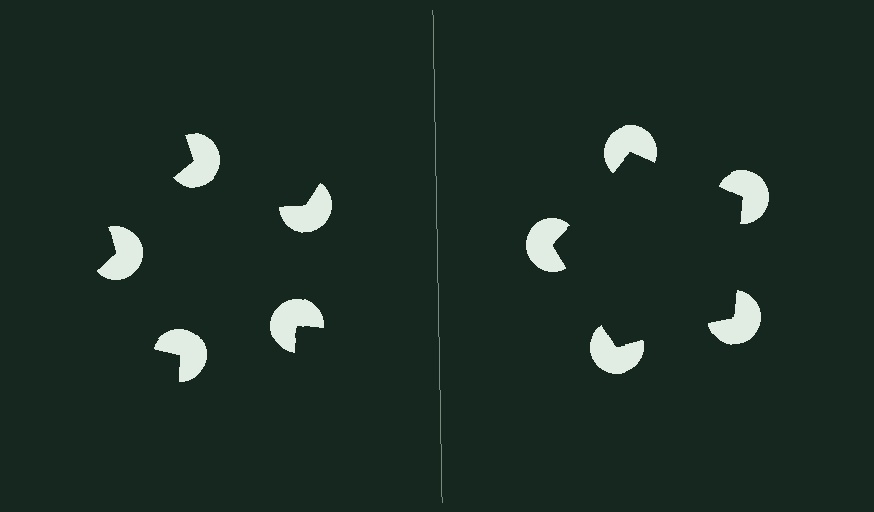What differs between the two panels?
The pac-man discs are positioned identically on both sides; only the wedge orientations differ. On the right they align to a pentagon; on the left they are misaligned.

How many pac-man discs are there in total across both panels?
10 — 5 on each side.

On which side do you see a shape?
An illusory pentagon appears on the right side. On the left side the wedge cuts are rotated, so no coherent shape forms.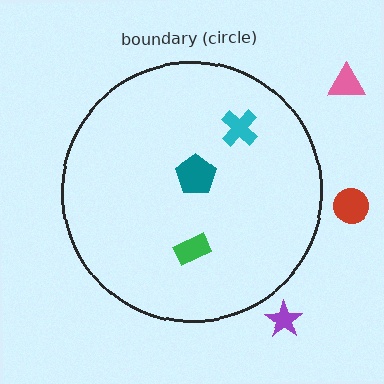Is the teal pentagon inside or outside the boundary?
Inside.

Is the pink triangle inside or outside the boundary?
Outside.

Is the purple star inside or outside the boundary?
Outside.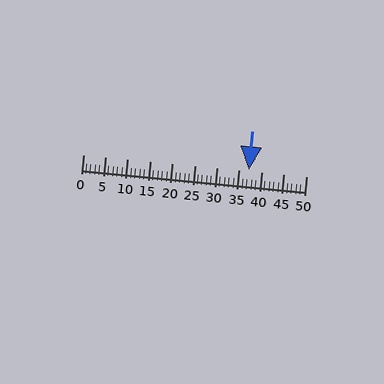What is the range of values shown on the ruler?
The ruler shows values from 0 to 50.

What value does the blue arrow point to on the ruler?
The blue arrow points to approximately 37.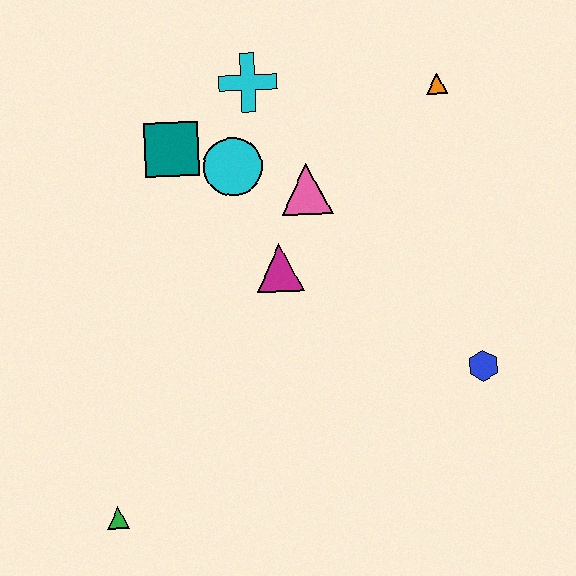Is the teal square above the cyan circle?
Yes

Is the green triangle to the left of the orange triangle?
Yes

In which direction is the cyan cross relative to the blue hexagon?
The cyan cross is above the blue hexagon.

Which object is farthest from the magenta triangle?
The green triangle is farthest from the magenta triangle.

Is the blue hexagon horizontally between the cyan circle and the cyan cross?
No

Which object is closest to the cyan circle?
The teal square is closest to the cyan circle.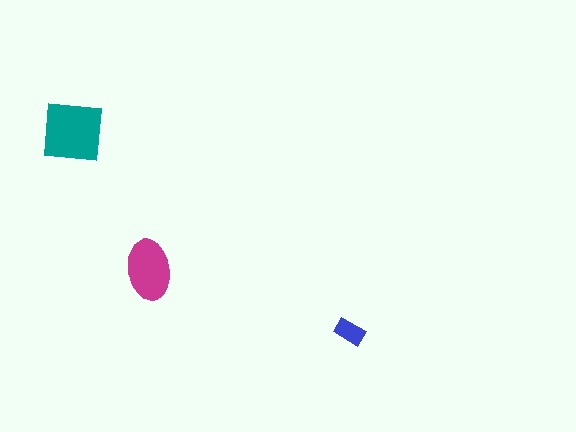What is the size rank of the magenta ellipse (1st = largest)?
2nd.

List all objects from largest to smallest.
The teal square, the magenta ellipse, the blue rectangle.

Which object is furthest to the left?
The teal square is leftmost.